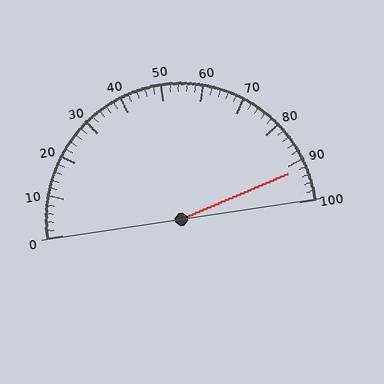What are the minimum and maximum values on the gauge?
The gauge ranges from 0 to 100.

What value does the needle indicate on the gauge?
The needle indicates approximately 92.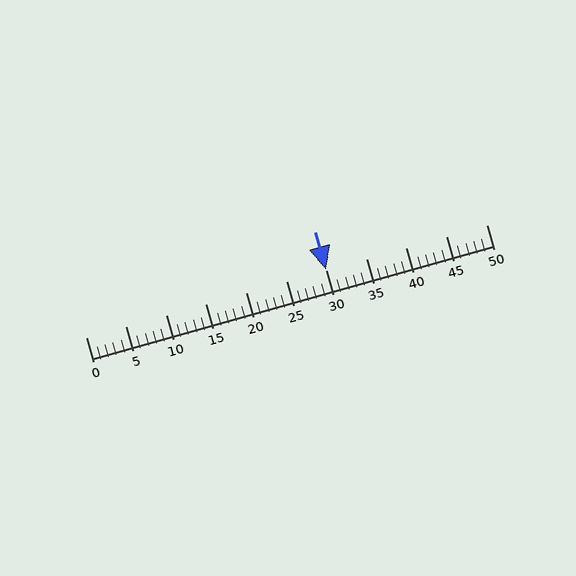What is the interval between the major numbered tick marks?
The major tick marks are spaced 5 units apart.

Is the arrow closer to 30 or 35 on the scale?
The arrow is closer to 30.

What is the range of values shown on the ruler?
The ruler shows values from 0 to 50.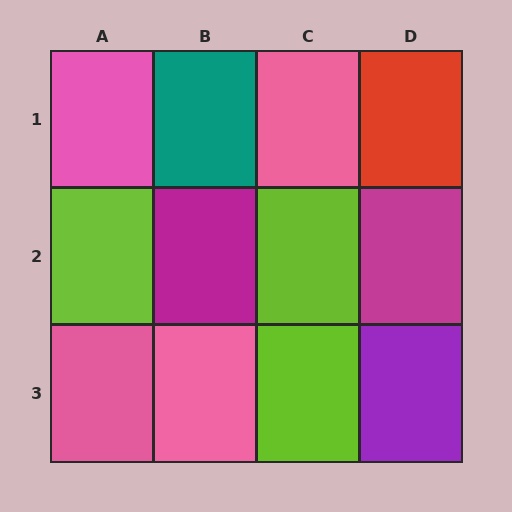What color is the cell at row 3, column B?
Pink.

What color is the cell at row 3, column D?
Purple.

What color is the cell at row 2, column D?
Magenta.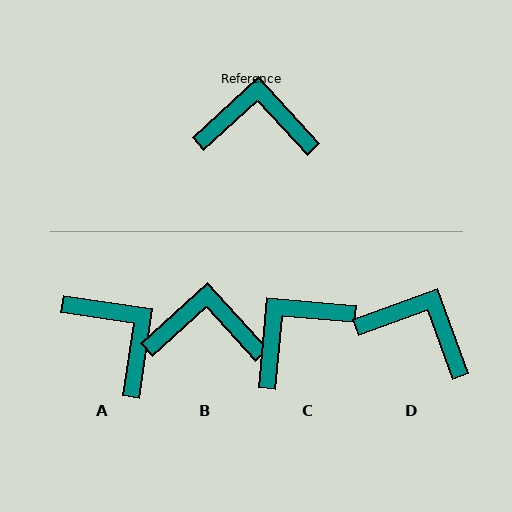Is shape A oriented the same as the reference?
No, it is off by about 51 degrees.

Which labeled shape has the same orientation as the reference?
B.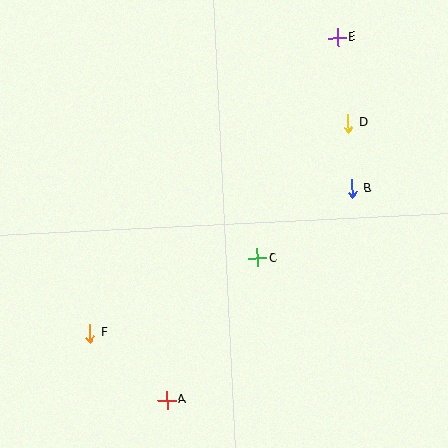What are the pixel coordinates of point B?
Point B is at (352, 188).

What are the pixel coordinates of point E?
Point E is at (337, 37).